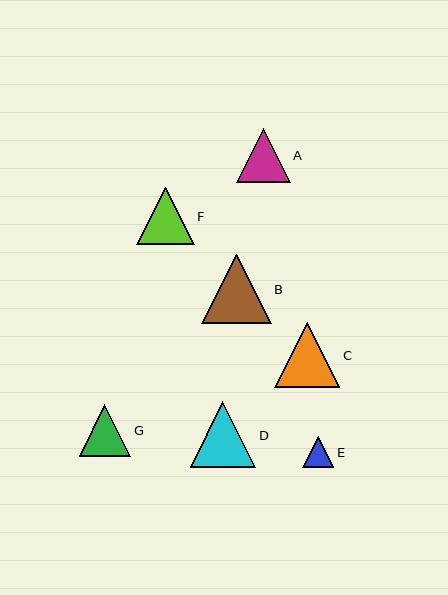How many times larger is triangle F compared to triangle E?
Triangle F is approximately 1.9 times the size of triangle E.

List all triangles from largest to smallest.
From largest to smallest: B, D, C, F, A, G, E.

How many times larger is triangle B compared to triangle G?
Triangle B is approximately 1.3 times the size of triangle G.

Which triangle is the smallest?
Triangle E is the smallest with a size of approximately 31 pixels.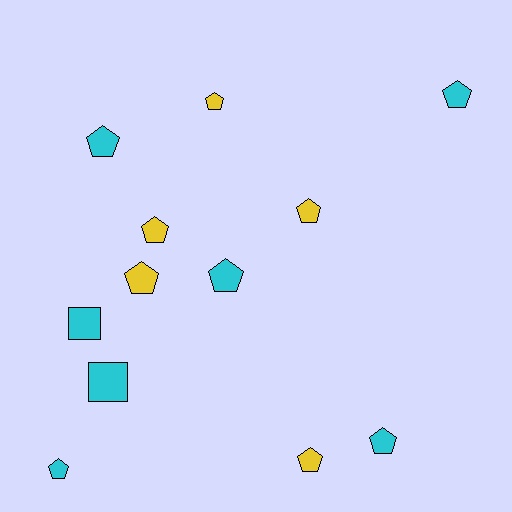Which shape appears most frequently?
Pentagon, with 10 objects.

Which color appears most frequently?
Cyan, with 7 objects.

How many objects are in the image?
There are 12 objects.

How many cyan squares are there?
There are 2 cyan squares.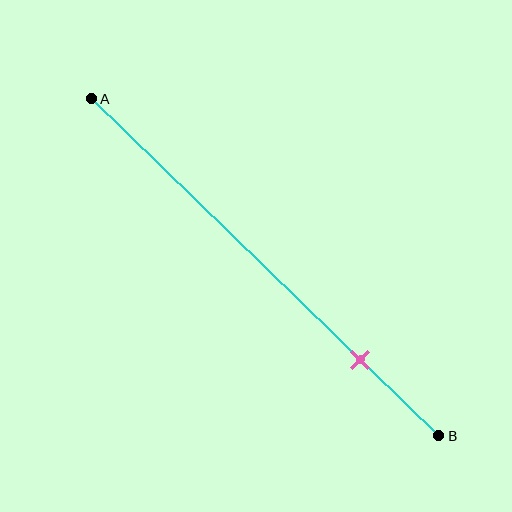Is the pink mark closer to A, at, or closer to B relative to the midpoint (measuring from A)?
The pink mark is closer to point B than the midpoint of segment AB.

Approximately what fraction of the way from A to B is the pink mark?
The pink mark is approximately 75% of the way from A to B.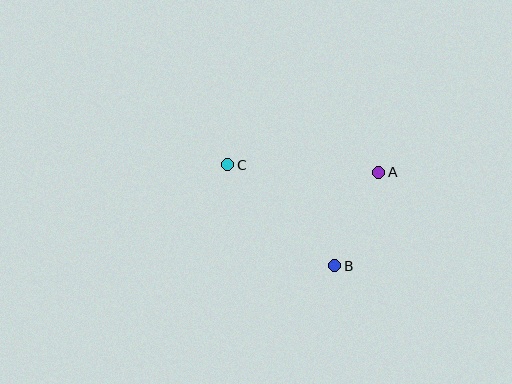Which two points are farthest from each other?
Points A and C are farthest from each other.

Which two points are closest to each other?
Points A and B are closest to each other.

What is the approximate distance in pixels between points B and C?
The distance between B and C is approximately 147 pixels.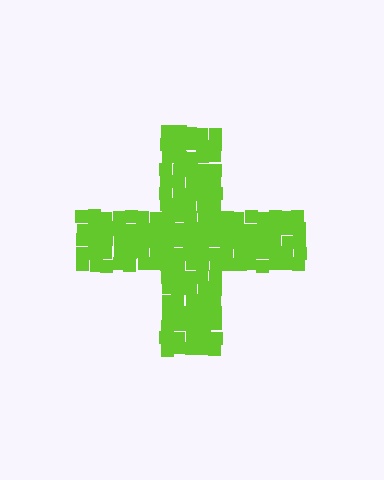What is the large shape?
The large shape is a cross.